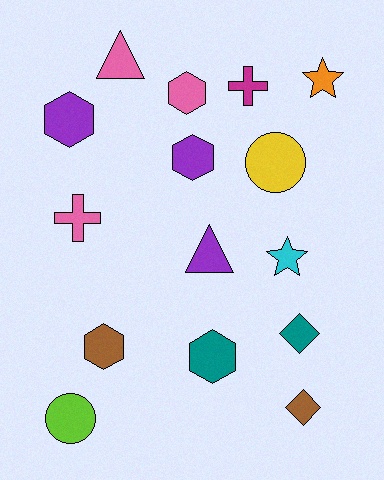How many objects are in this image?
There are 15 objects.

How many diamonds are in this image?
There are 2 diamonds.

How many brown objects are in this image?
There are 2 brown objects.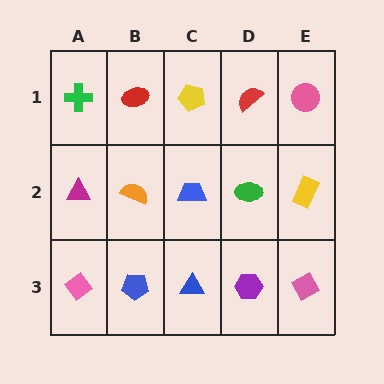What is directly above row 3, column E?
A yellow rectangle.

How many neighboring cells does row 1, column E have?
2.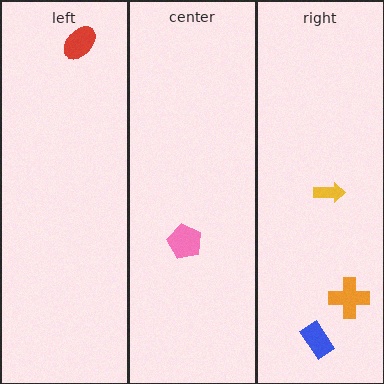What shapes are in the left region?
The red ellipse.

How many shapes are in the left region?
1.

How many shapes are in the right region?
3.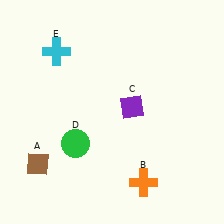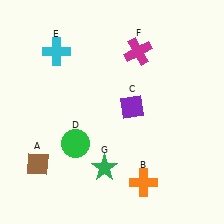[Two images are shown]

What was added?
A magenta cross (F), a green star (G) were added in Image 2.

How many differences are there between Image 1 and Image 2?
There are 2 differences between the two images.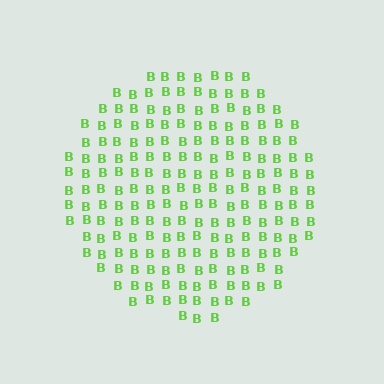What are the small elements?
The small elements are letter B's.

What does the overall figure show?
The overall figure shows a circle.